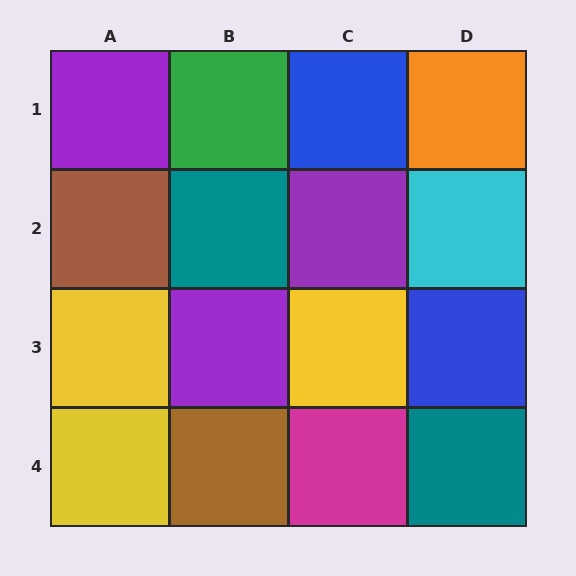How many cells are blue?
2 cells are blue.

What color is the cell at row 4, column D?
Teal.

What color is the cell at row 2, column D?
Cyan.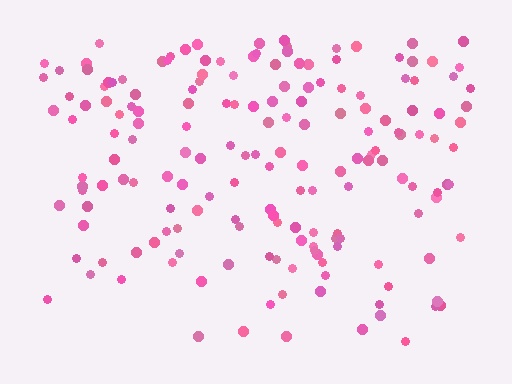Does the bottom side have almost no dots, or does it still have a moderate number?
Still a moderate number, just noticeably fewer than the top.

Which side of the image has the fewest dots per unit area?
The bottom.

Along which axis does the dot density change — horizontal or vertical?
Vertical.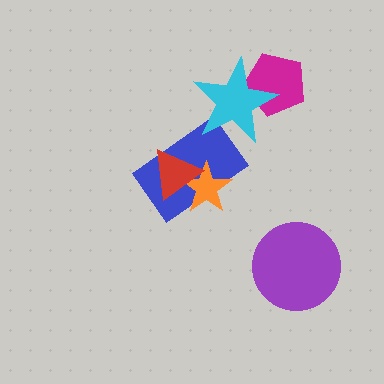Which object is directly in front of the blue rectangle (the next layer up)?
The orange star is directly in front of the blue rectangle.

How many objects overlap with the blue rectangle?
3 objects overlap with the blue rectangle.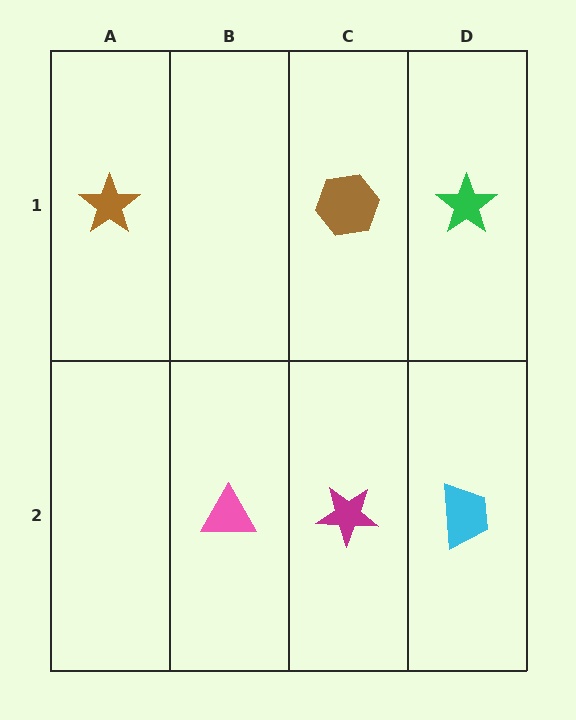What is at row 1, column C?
A brown hexagon.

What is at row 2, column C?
A magenta star.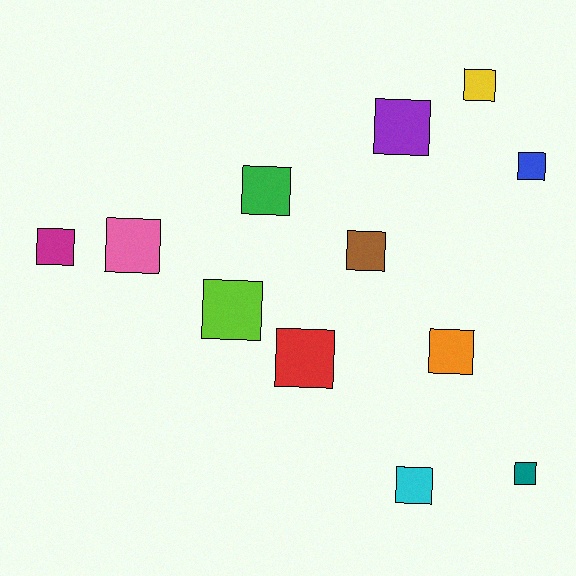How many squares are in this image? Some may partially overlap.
There are 12 squares.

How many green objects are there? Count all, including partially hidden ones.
There is 1 green object.